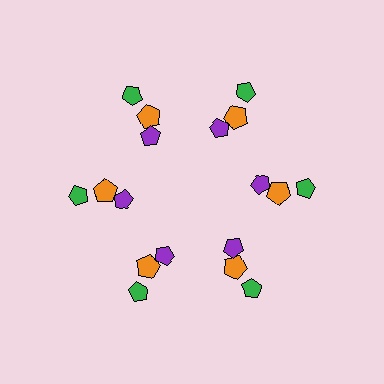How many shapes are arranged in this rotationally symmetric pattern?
There are 18 shapes, arranged in 6 groups of 3.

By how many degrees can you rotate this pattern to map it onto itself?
The pattern maps onto itself every 60 degrees of rotation.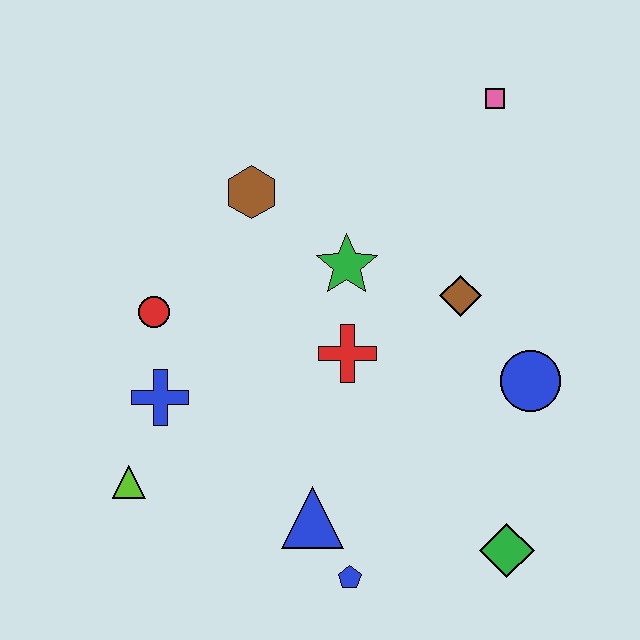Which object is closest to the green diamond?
The blue pentagon is closest to the green diamond.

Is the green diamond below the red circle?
Yes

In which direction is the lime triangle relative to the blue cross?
The lime triangle is below the blue cross.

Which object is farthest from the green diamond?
The pink square is farthest from the green diamond.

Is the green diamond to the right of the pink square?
Yes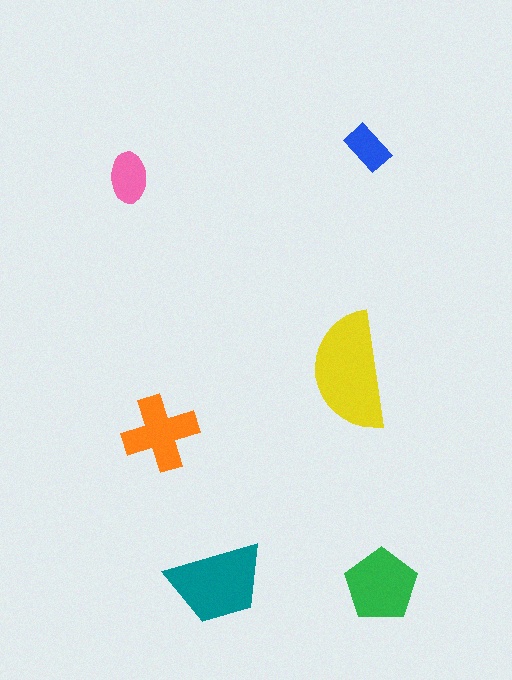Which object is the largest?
The yellow semicircle.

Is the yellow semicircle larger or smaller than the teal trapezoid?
Larger.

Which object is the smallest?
The blue rectangle.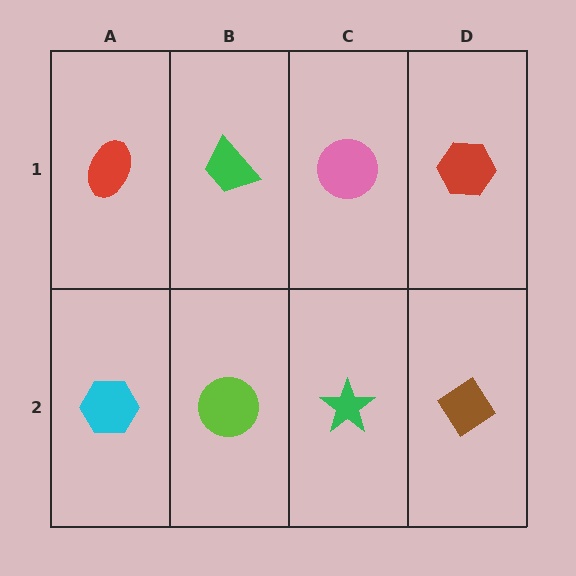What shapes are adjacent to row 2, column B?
A green trapezoid (row 1, column B), a cyan hexagon (row 2, column A), a green star (row 2, column C).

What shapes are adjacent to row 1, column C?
A green star (row 2, column C), a green trapezoid (row 1, column B), a red hexagon (row 1, column D).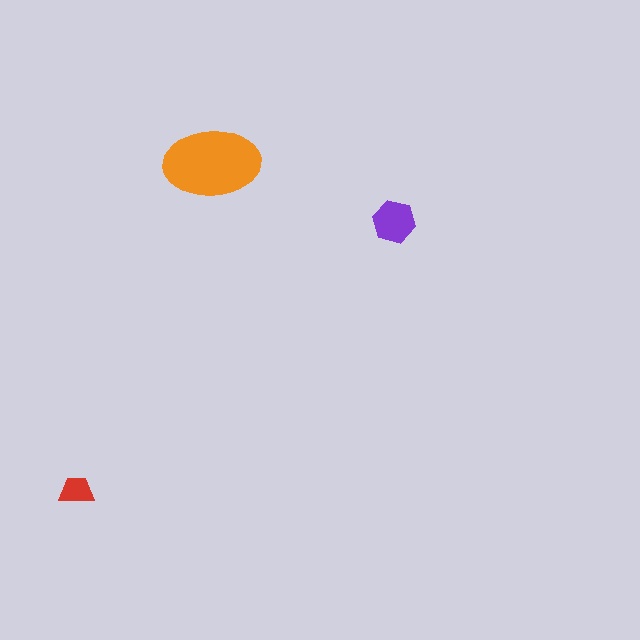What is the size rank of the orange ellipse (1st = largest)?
1st.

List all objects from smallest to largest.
The red trapezoid, the purple hexagon, the orange ellipse.